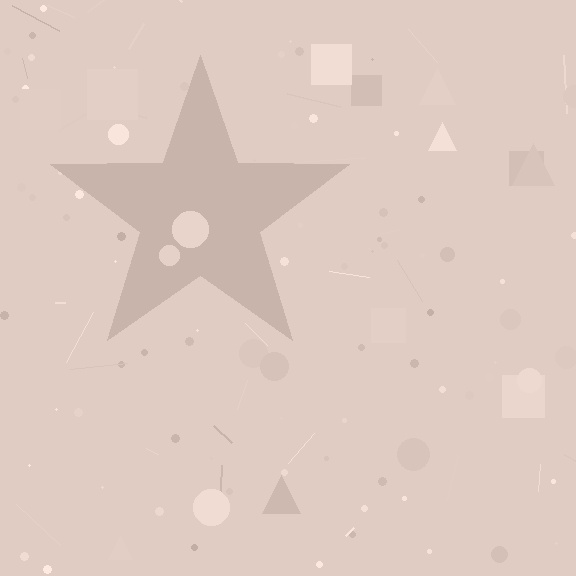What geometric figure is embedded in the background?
A star is embedded in the background.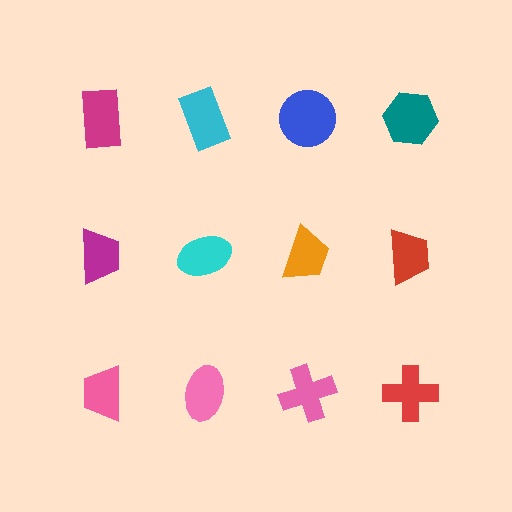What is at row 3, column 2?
A pink ellipse.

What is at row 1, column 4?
A teal hexagon.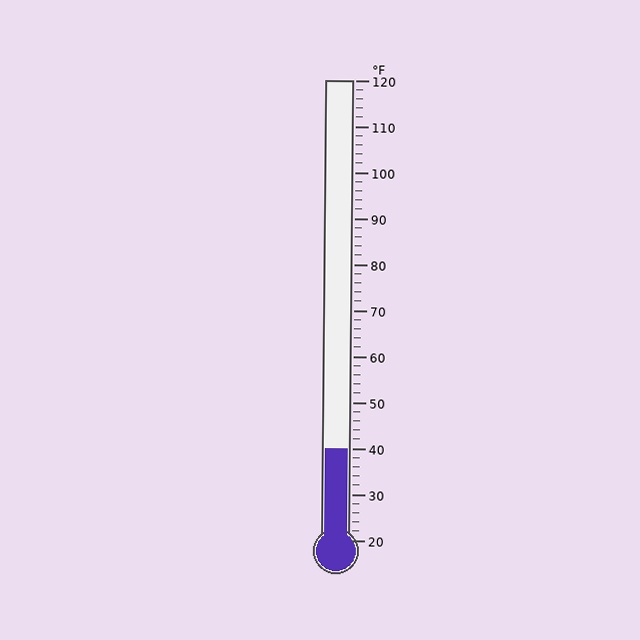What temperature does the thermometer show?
The thermometer shows approximately 40°F.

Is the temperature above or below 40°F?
The temperature is at 40°F.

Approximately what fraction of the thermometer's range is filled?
The thermometer is filled to approximately 20% of its range.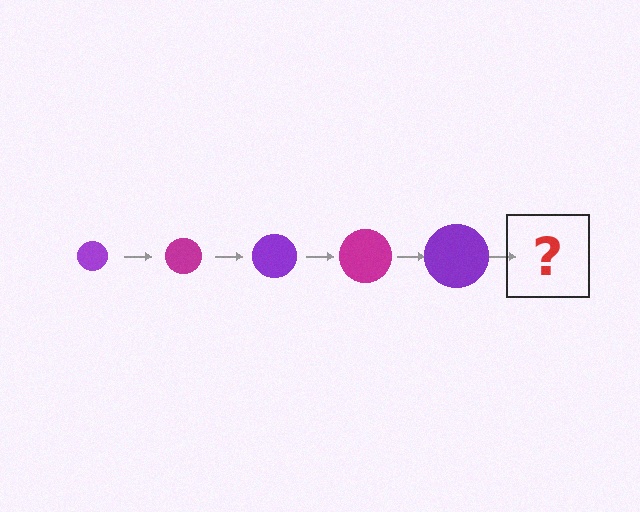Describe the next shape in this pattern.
It should be a magenta circle, larger than the previous one.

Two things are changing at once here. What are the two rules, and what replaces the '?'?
The two rules are that the circle grows larger each step and the color cycles through purple and magenta. The '?' should be a magenta circle, larger than the previous one.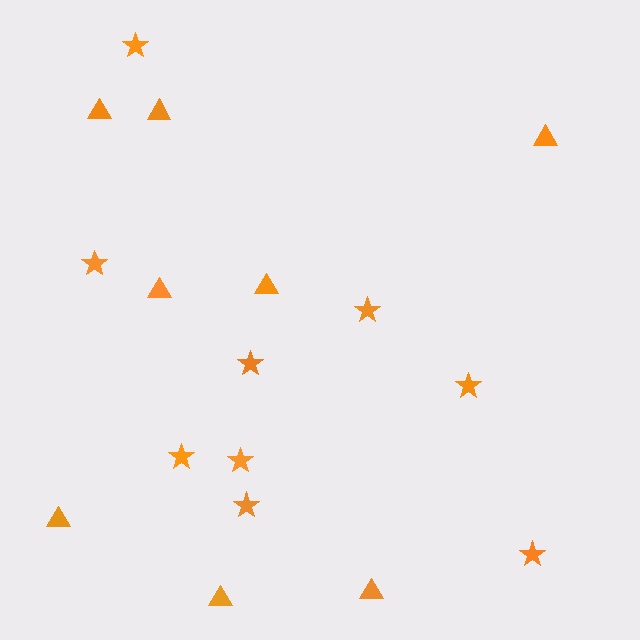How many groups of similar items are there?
There are 2 groups: one group of stars (9) and one group of triangles (8).